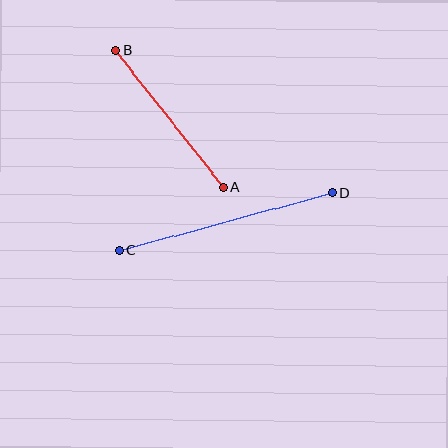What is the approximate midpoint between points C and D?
The midpoint is at approximately (226, 222) pixels.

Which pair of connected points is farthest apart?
Points C and D are farthest apart.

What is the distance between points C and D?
The distance is approximately 221 pixels.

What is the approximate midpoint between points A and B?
The midpoint is at approximately (170, 119) pixels.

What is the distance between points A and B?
The distance is approximately 175 pixels.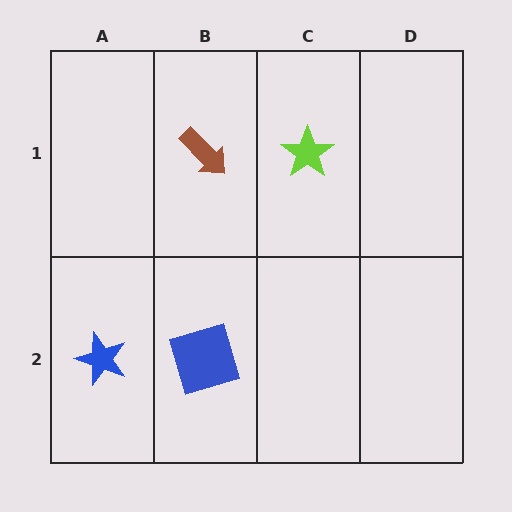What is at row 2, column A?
A blue star.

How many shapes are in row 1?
2 shapes.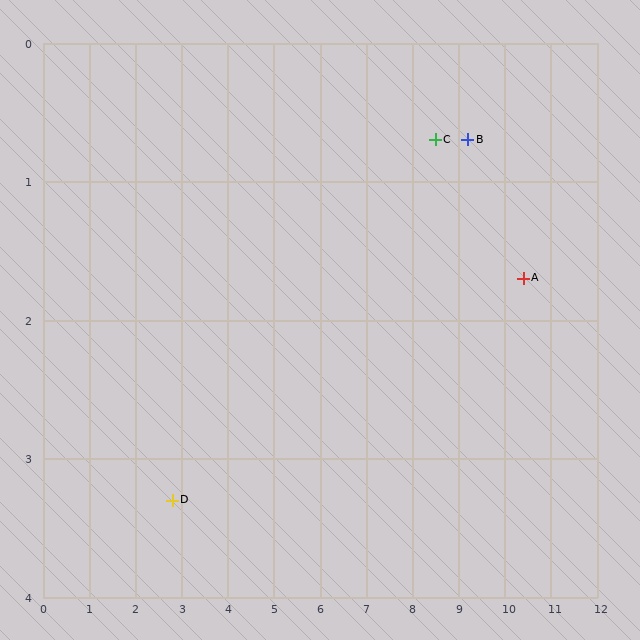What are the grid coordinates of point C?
Point C is at approximately (8.5, 0.7).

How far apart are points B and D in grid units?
Points B and D are about 6.9 grid units apart.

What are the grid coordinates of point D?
Point D is at approximately (2.8, 3.3).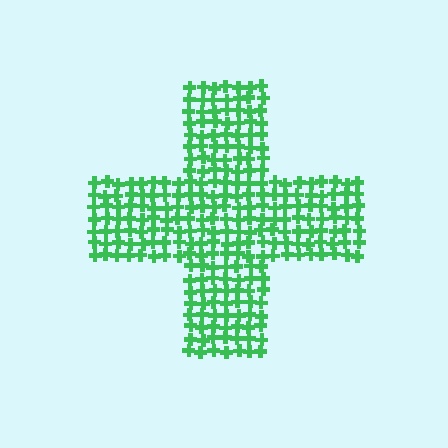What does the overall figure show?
The overall figure shows a cross.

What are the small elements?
The small elements are crosses.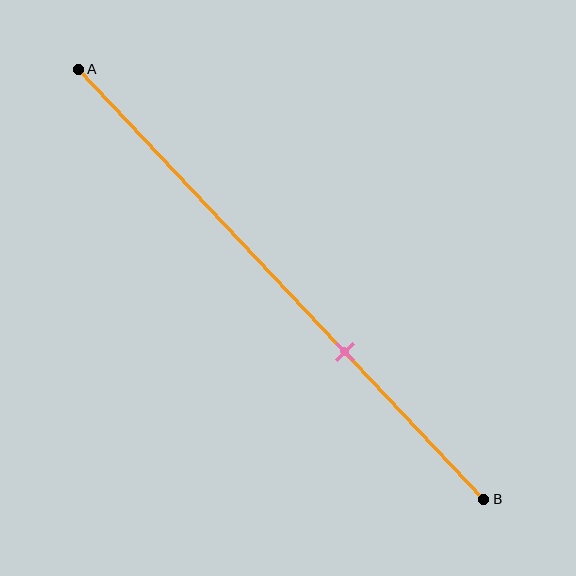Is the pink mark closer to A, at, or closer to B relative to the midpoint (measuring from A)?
The pink mark is closer to point B than the midpoint of segment AB.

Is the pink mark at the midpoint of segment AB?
No, the mark is at about 65% from A, not at the 50% midpoint.